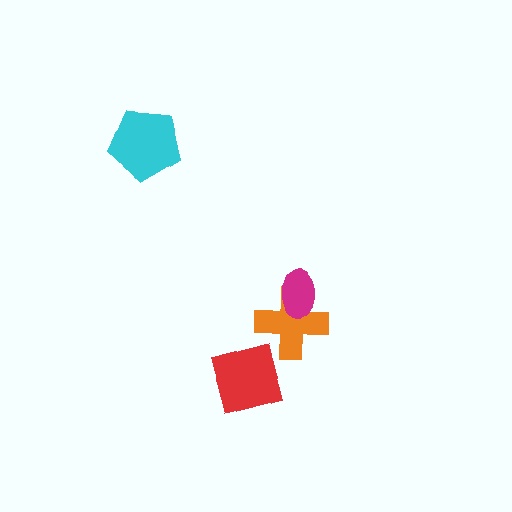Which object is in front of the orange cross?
The magenta ellipse is in front of the orange cross.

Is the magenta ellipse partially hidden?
No, no other shape covers it.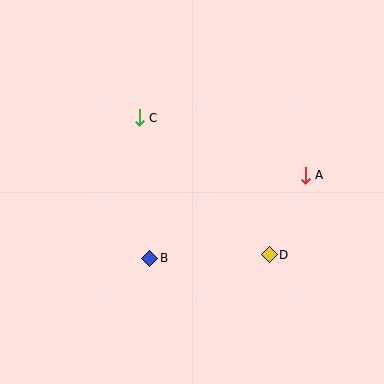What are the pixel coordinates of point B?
Point B is at (150, 258).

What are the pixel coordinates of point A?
Point A is at (305, 175).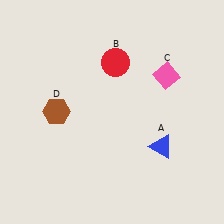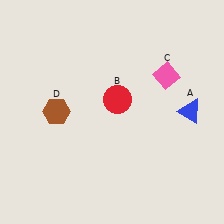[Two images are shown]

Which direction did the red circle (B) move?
The red circle (B) moved down.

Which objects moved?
The objects that moved are: the blue triangle (A), the red circle (B).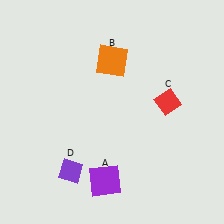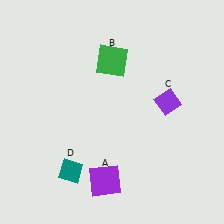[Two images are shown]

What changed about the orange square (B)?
In Image 1, B is orange. In Image 2, it changed to green.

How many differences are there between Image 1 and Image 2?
There are 3 differences between the two images.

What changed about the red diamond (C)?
In Image 1, C is red. In Image 2, it changed to purple.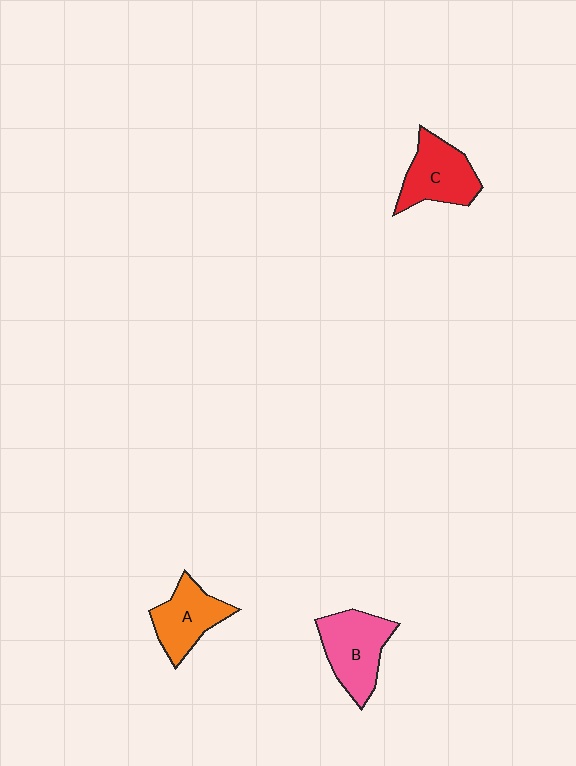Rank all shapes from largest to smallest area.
From largest to smallest: B (pink), C (red), A (orange).